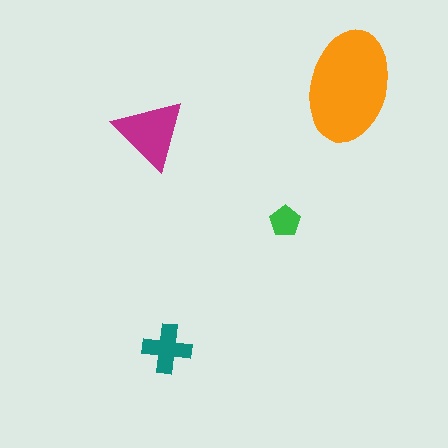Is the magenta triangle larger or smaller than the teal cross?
Larger.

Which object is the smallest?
The green pentagon.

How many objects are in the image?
There are 4 objects in the image.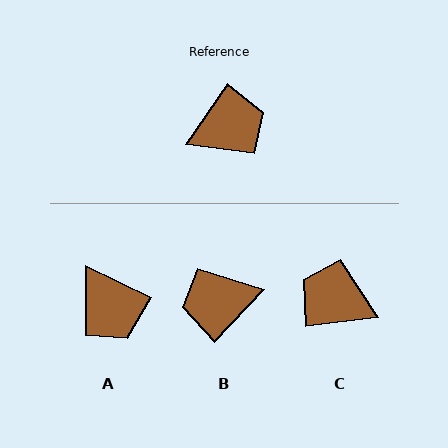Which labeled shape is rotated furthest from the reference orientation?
B, about 171 degrees away.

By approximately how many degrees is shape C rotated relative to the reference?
Approximately 131 degrees counter-clockwise.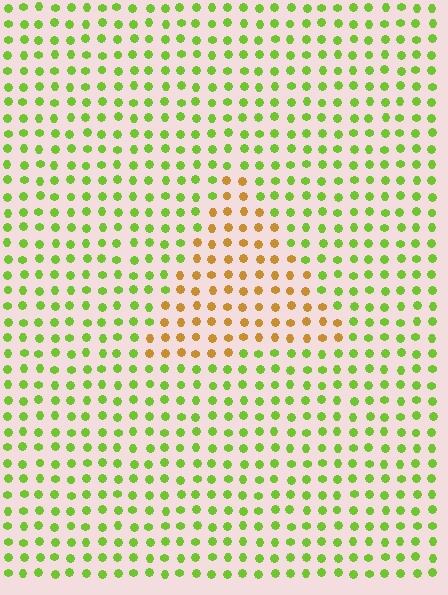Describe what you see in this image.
The image is filled with small lime elements in a uniform arrangement. A triangle-shaped region is visible where the elements are tinted to a slightly different hue, forming a subtle color boundary.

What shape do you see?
I see a triangle.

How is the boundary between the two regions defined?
The boundary is defined purely by a slight shift in hue (about 57 degrees). Spacing, size, and orientation are identical on both sides.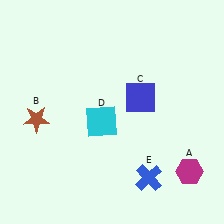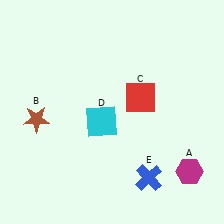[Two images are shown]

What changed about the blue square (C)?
In Image 1, C is blue. In Image 2, it changed to red.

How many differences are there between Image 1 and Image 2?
There is 1 difference between the two images.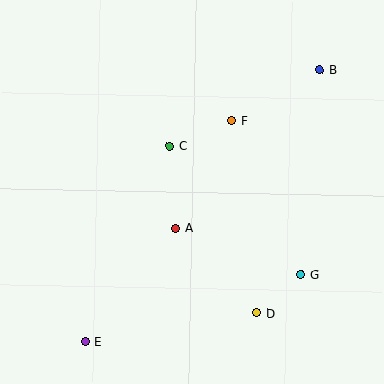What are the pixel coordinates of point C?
Point C is at (170, 146).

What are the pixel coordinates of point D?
Point D is at (256, 313).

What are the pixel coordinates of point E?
Point E is at (85, 342).